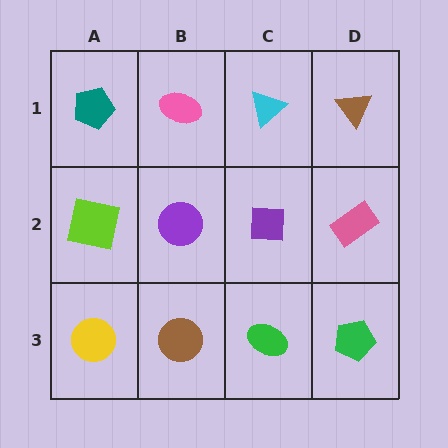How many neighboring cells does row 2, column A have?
3.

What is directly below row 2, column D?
A green pentagon.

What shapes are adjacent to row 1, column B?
A purple circle (row 2, column B), a teal pentagon (row 1, column A), a cyan triangle (row 1, column C).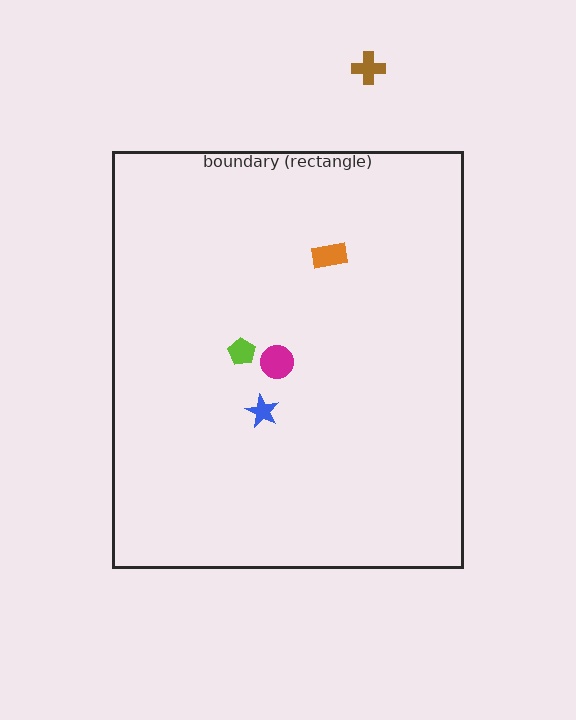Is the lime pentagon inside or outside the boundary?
Inside.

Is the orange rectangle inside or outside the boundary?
Inside.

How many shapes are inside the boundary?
4 inside, 1 outside.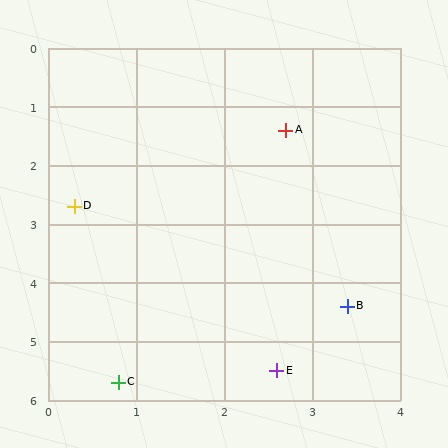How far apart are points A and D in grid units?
Points A and D are about 2.7 grid units apart.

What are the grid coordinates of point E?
Point E is at approximately (2.6, 5.5).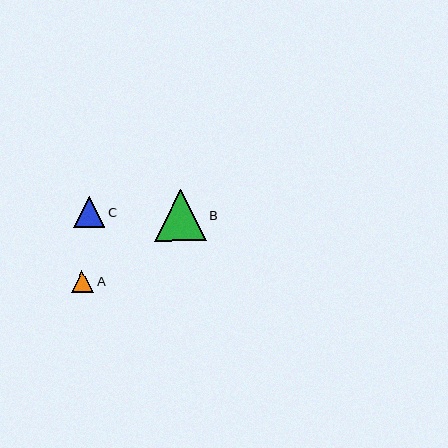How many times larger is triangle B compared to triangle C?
Triangle B is approximately 1.7 times the size of triangle C.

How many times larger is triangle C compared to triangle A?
Triangle C is approximately 1.4 times the size of triangle A.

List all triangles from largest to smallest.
From largest to smallest: B, C, A.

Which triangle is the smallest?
Triangle A is the smallest with a size of approximately 22 pixels.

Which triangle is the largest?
Triangle B is the largest with a size of approximately 52 pixels.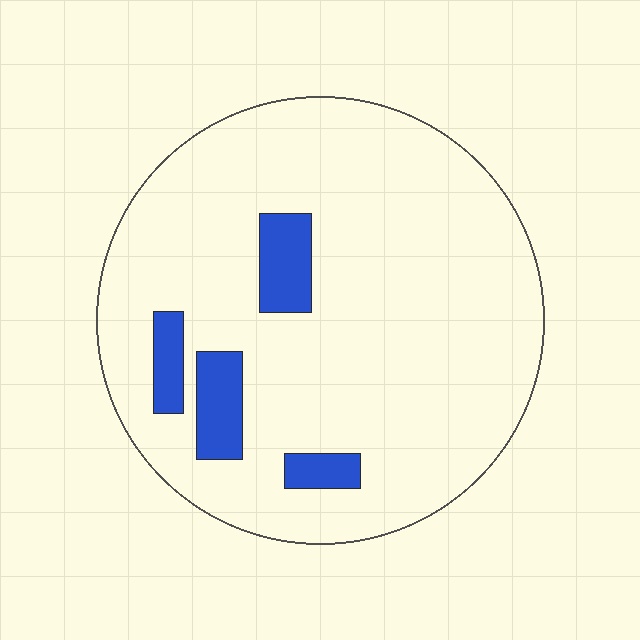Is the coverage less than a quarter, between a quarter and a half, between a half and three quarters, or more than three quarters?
Less than a quarter.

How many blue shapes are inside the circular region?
4.